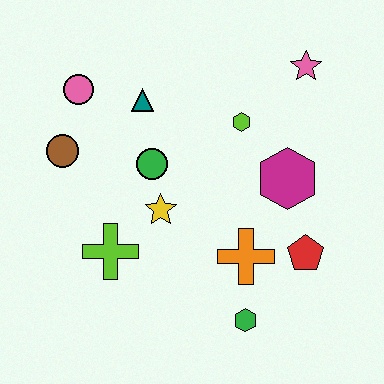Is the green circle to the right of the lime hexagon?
No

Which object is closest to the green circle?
The yellow star is closest to the green circle.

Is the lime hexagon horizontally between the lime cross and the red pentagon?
Yes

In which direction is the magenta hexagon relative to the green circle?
The magenta hexagon is to the right of the green circle.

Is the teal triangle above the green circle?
Yes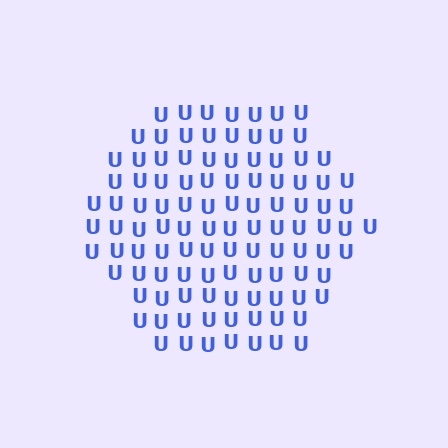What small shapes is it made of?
It is made of small letter U's.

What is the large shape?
The large shape is a hexagon.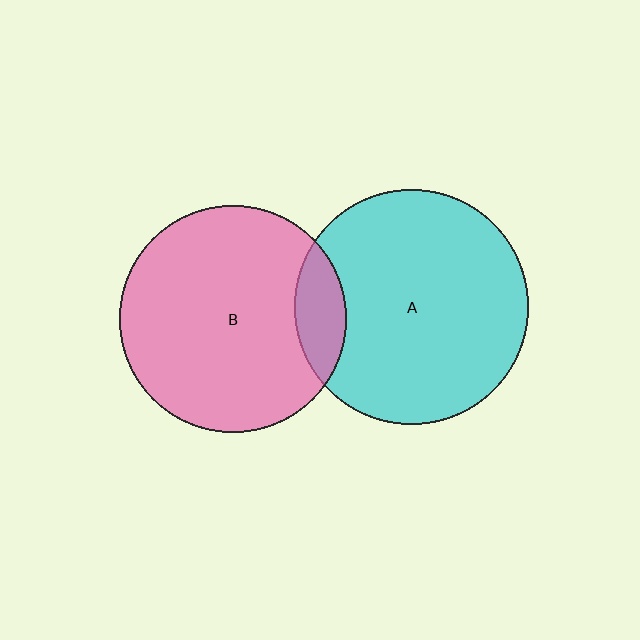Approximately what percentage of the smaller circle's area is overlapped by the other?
Approximately 15%.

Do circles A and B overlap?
Yes.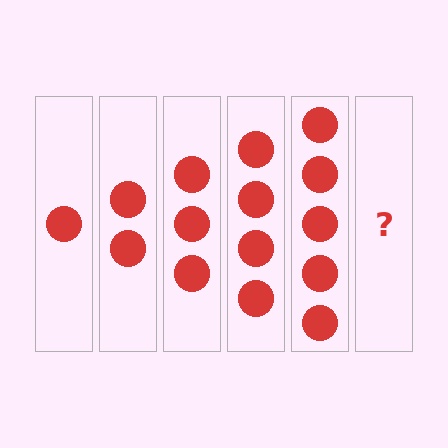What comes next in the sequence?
The next element should be 6 circles.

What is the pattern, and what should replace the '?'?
The pattern is that each step adds one more circle. The '?' should be 6 circles.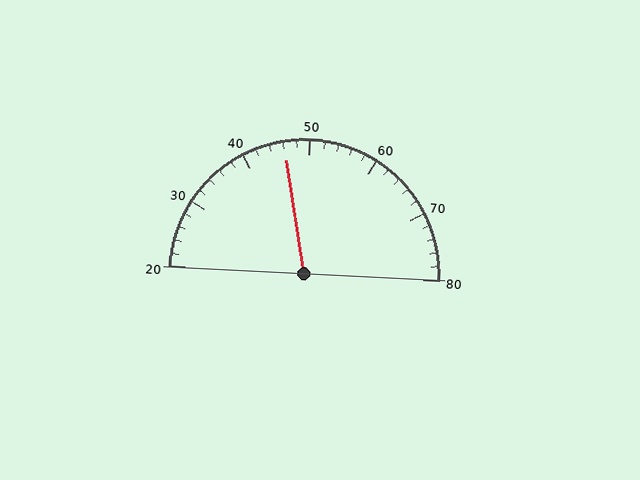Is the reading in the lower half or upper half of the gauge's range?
The reading is in the lower half of the range (20 to 80).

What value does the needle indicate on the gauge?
The needle indicates approximately 46.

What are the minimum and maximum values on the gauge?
The gauge ranges from 20 to 80.